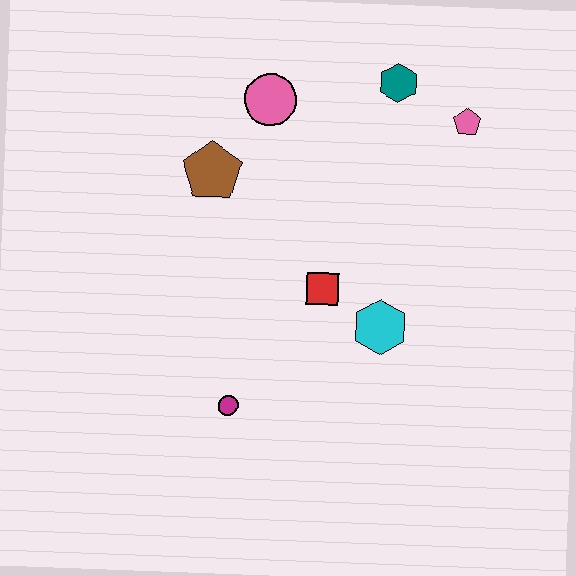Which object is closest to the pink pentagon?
The teal hexagon is closest to the pink pentagon.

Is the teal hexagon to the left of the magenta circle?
No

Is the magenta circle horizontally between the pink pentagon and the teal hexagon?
No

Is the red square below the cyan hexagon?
No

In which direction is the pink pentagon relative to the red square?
The pink pentagon is above the red square.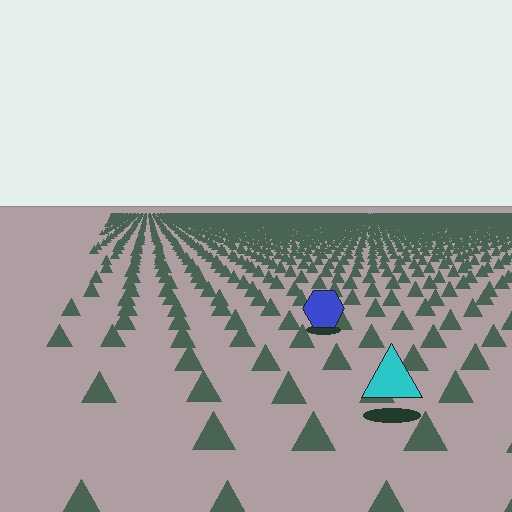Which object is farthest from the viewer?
The blue hexagon is farthest from the viewer. It appears smaller and the ground texture around it is denser.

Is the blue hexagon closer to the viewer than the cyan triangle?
No. The cyan triangle is closer — you can tell from the texture gradient: the ground texture is coarser near it.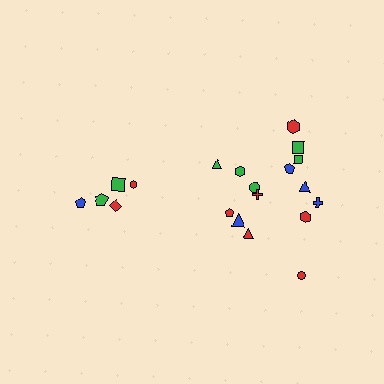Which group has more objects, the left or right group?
The right group.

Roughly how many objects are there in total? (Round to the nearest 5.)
Roughly 20 objects in total.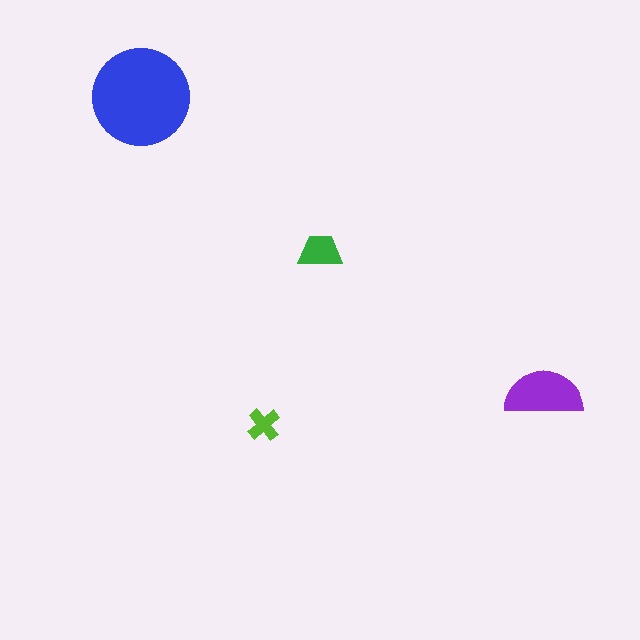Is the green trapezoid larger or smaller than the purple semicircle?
Smaller.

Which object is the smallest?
The lime cross.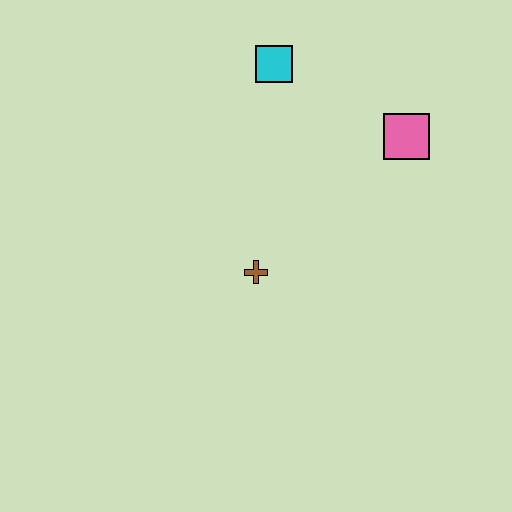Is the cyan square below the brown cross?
No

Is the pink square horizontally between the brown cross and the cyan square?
No